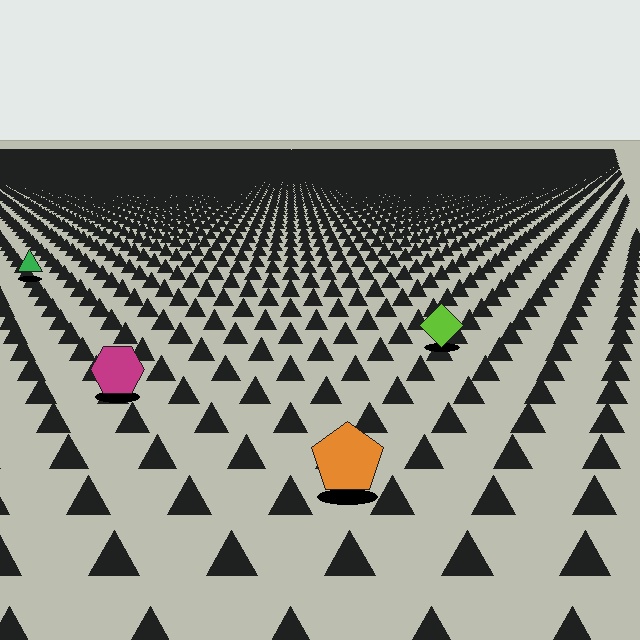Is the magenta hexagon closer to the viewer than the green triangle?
Yes. The magenta hexagon is closer — you can tell from the texture gradient: the ground texture is coarser near it.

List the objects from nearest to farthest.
From nearest to farthest: the orange pentagon, the magenta hexagon, the lime diamond, the green triangle.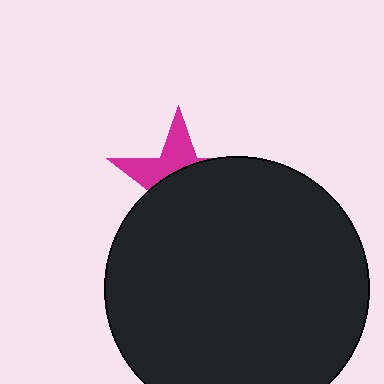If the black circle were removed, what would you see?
You would see the complete magenta star.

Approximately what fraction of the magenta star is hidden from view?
Roughly 64% of the magenta star is hidden behind the black circle.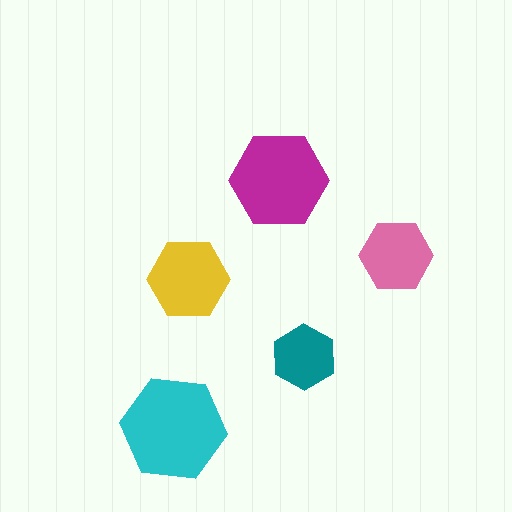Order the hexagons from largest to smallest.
the cyan one, the magenta one, the yellow one, the pink one, the teal one.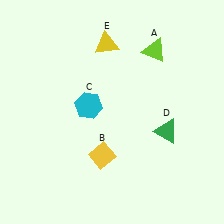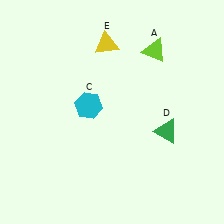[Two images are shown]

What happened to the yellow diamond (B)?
The yellow diamond (B) was removed in Image 2. It was in the bottom-left area of Image 1.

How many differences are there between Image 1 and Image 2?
There is 1 difference between the two images.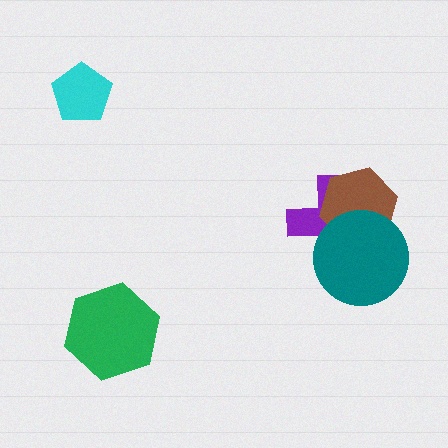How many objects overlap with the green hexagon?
0 objects overlap with the green hexagon.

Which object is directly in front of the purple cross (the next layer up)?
The brown hexagon is directly in front of the purple cross.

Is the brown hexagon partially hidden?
Yes, it is partially covered by another shape.